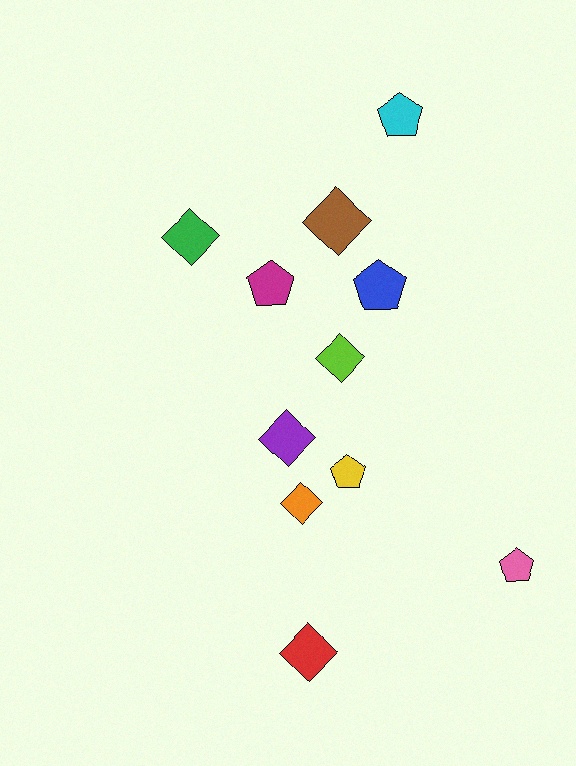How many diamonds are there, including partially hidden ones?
There are 6 diamonds.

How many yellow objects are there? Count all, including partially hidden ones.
There is 1 yellow object.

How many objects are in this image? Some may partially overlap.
There are 11 objects.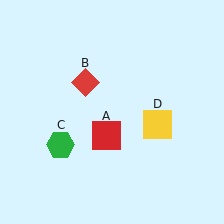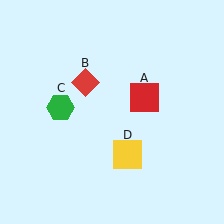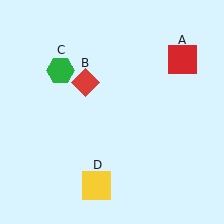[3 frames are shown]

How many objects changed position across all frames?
3 objects changed position: red square (object A), green hexagon (object C), yellow square (object D).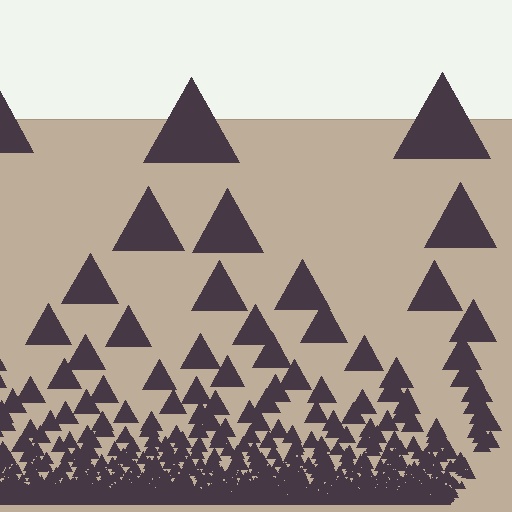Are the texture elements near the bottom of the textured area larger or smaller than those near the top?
Smaller. The gradient is inverted — elements near the bottom are smaller and denser.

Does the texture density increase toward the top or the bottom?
Density increases toward the bottom.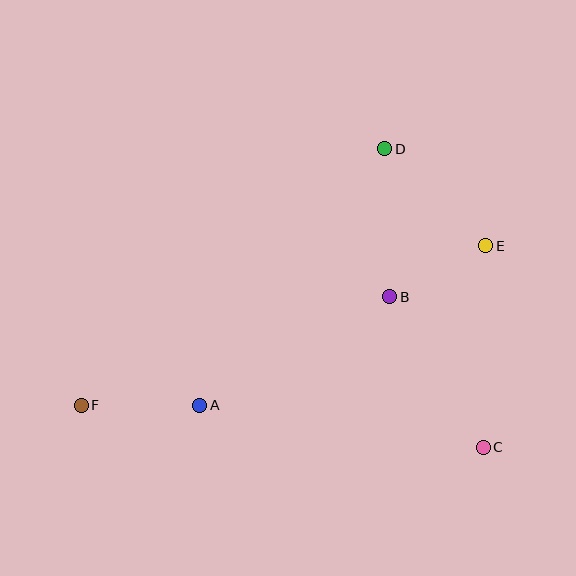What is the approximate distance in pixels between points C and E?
The distance between C and E is approximately 202 pixels.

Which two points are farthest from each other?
Points E and F are farthest from each other.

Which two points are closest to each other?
Points B and E are closest to each other.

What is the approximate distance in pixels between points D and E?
The distance between D and E is approximately 140 pixels.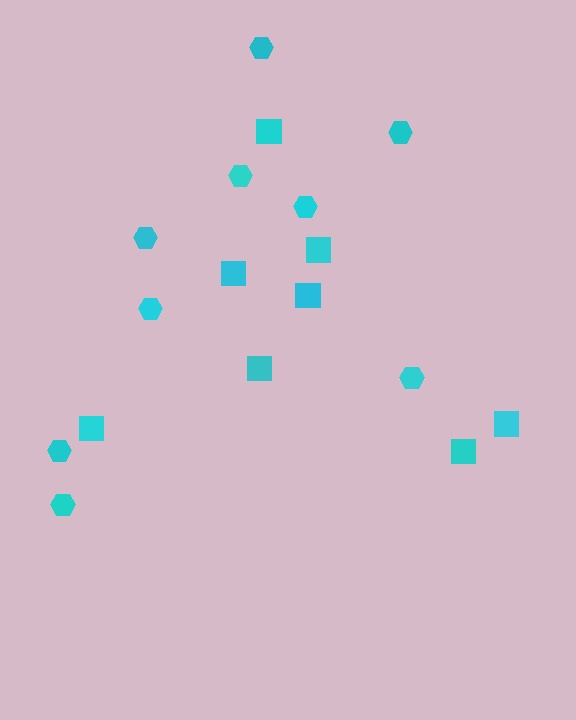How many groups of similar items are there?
There are 2 groups: one group of squares (8) and one group of hexagons (9).